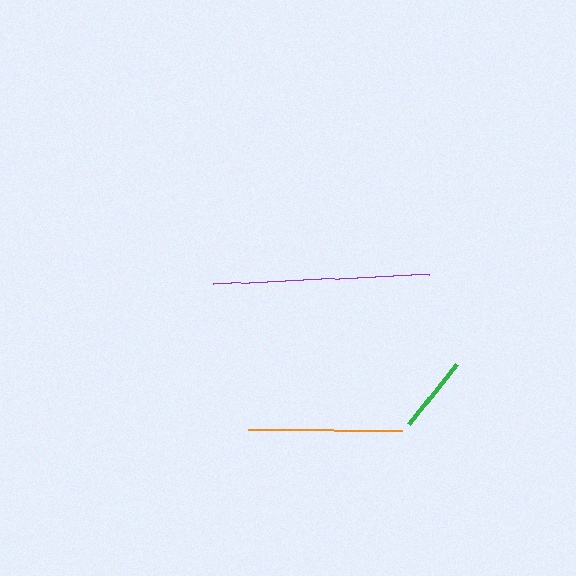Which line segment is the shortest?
The green line is the shortest at approximately 77 pixels.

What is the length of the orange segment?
The orange segment is approximately 154 pixels long.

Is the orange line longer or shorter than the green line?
The orange line is longer than the green line.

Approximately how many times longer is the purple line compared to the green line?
The purple line is approximately 2.8 times the length of the green line.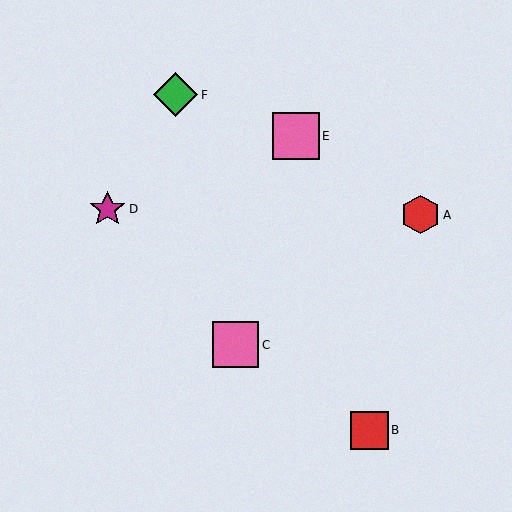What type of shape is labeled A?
Shape A is a red hexagon.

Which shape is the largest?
The pink square (labeled E) is the largest.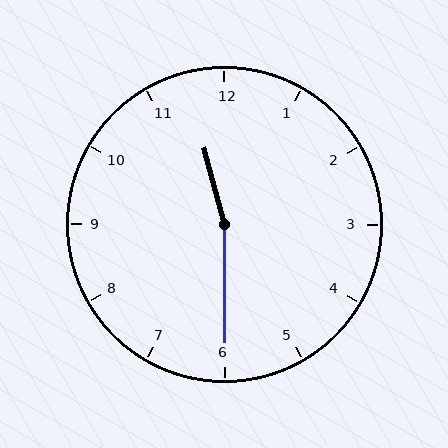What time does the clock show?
11:30.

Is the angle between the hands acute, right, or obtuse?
It is obtuse.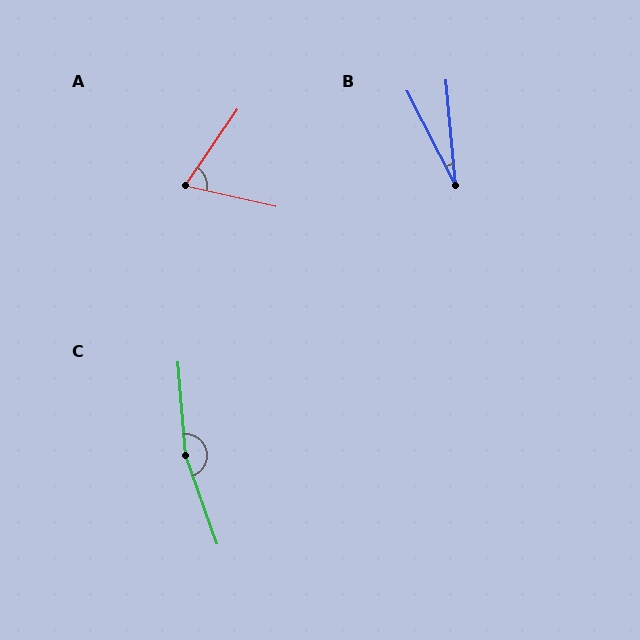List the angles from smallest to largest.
B (22°), A (69°), C (165°).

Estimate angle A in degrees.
Approximately 69 degrees.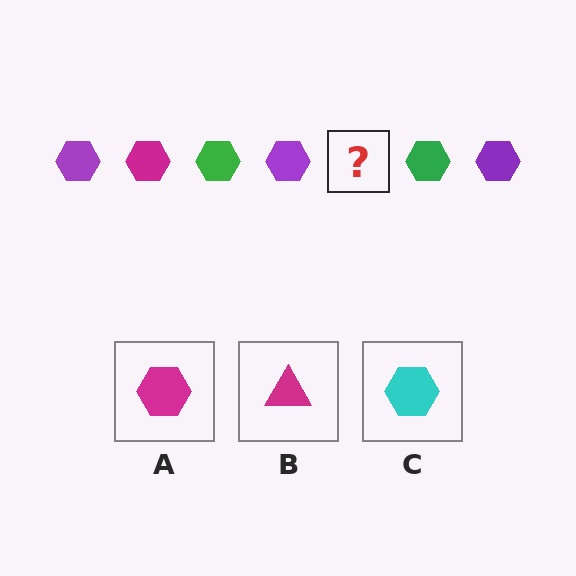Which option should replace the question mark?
Option A.